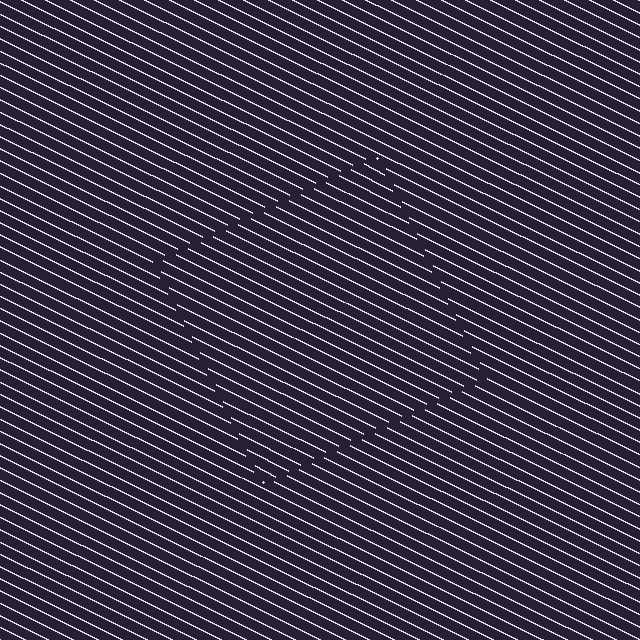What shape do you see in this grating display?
An illusory square. The interior of the shape contains the same grating, shifted by half a period — the contour is defined by the phase discontinuity where line-ends from the inner and outer gratings abut.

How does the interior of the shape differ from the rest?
The interior of the shape contains the same grating, shifted by half a period — the contour is defined by the phase discontinuity where line-ends from the inner and outer gratings abut.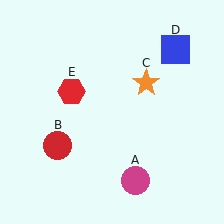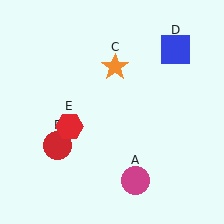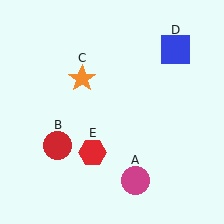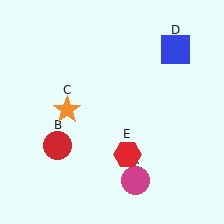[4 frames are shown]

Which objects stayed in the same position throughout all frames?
Magenta circle (object A) and red circle (object B) and blue square (object D) remained stationary.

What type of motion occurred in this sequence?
The orange star (object C), red hexagon (object E) rotated counterclockwise around the center of the scene.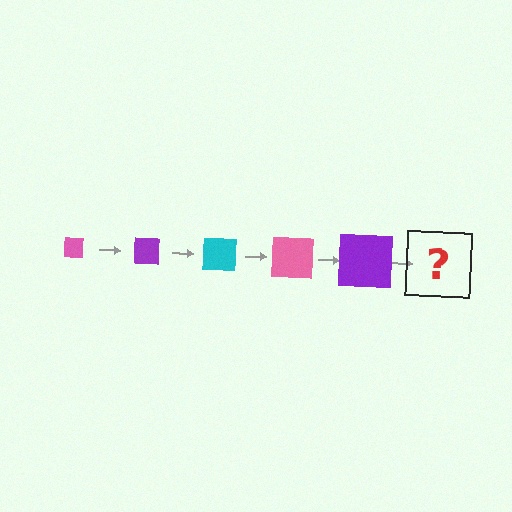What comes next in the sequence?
The next element should be a cyan square, larger than the previous one.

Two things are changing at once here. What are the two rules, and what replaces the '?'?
The two rules are that the square grows larger each step and the color cycles through pink, purple, and cyan. The '?' should be a cyan square, larger than the previous one.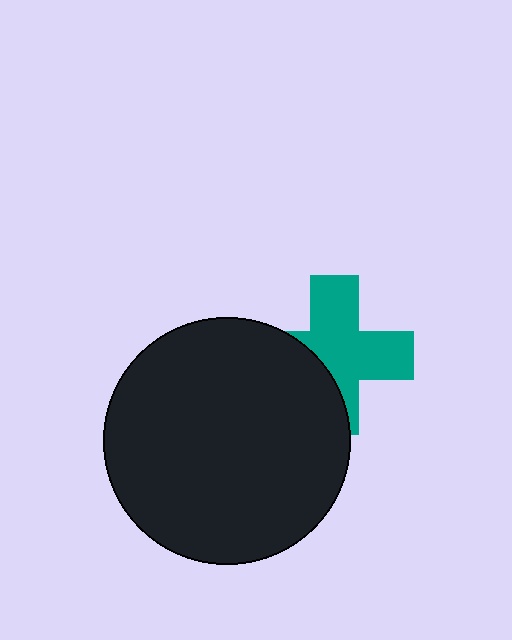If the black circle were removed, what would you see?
You would see the complete teal cross.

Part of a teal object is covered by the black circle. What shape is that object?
It is a cross.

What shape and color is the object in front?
The object in front is a black circle.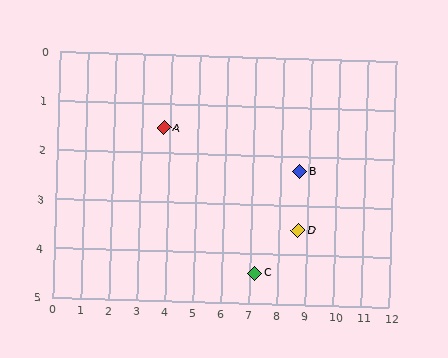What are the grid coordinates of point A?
Point A is at approximately (3.8, 1.5).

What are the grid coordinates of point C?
Point C is at approximately (7.2, 4.4).